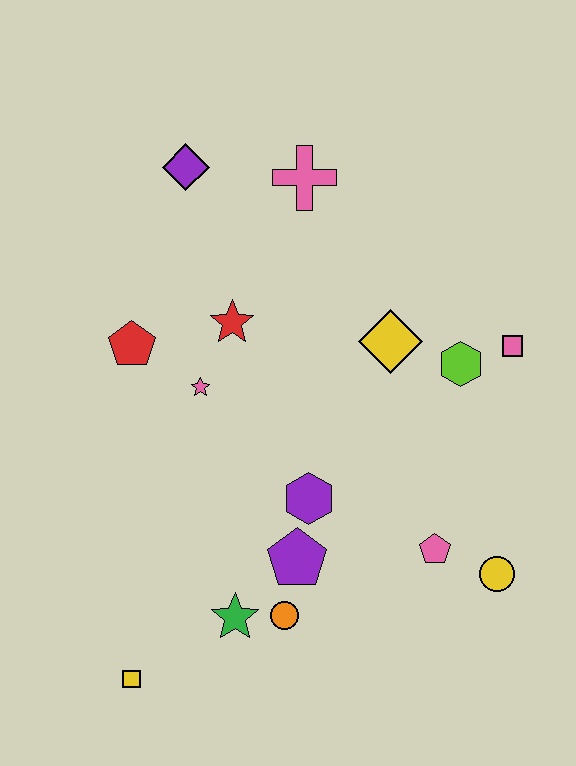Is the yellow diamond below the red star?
Yes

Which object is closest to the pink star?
The red star is closest to the pink star.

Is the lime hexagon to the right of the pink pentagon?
Yes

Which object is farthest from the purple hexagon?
The purple diamond is farthest from the purple hexagon.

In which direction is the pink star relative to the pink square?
The pink star is to the left of the pink square.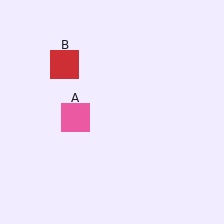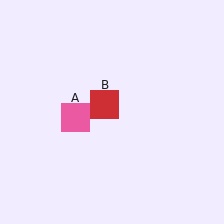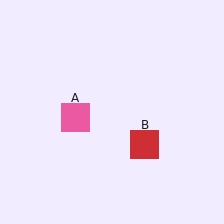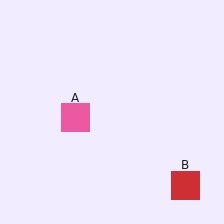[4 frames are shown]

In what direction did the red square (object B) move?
The red square (object B) moved down and to the right.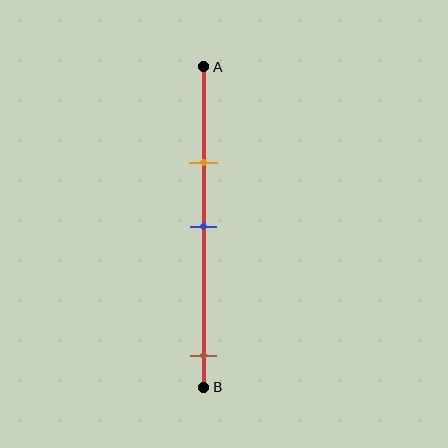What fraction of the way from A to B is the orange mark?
The orange mark is approximately 30% (0.3) of the way from A to B.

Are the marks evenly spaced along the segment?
No, the marks are not evenly spaced.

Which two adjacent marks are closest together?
The orange and blue marks are the closest adjacent pair.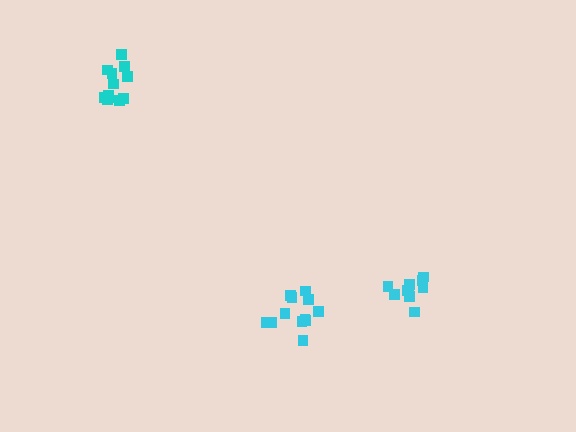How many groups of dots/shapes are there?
There are 3 groups.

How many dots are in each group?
Group 1: 12 dots, Group 2: 10 dots, Group 3: 12 dots (34 total).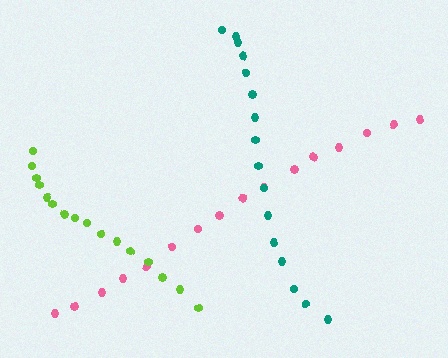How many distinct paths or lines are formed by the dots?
There are 3 distinct paths.